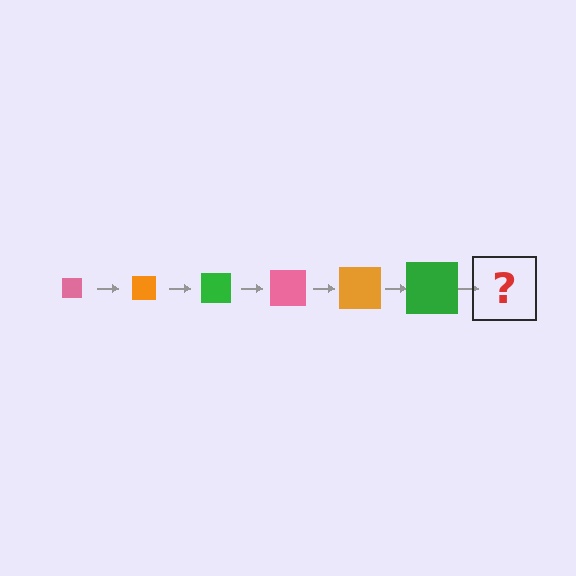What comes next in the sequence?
The next element should be a pink square, larger than the previous one.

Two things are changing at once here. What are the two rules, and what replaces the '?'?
The two rules are that the square grows larger each step and the color cycles through pink, orange, and green. The '?' should be a pink square, larger than the previous one.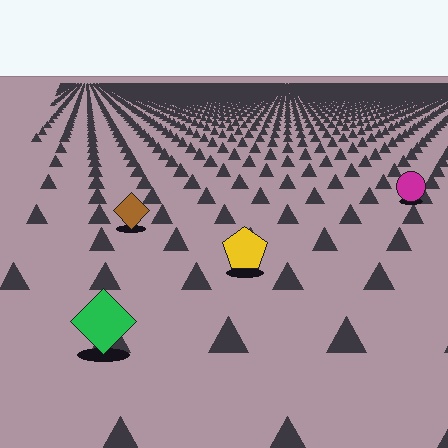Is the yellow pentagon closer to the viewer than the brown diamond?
Yes. The yellow pentagon is closer — you can tell from the texture gradient: the ground texture is coarser near it.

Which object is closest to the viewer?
The green diamond is closest. The texture marks near it are larger and more spread out.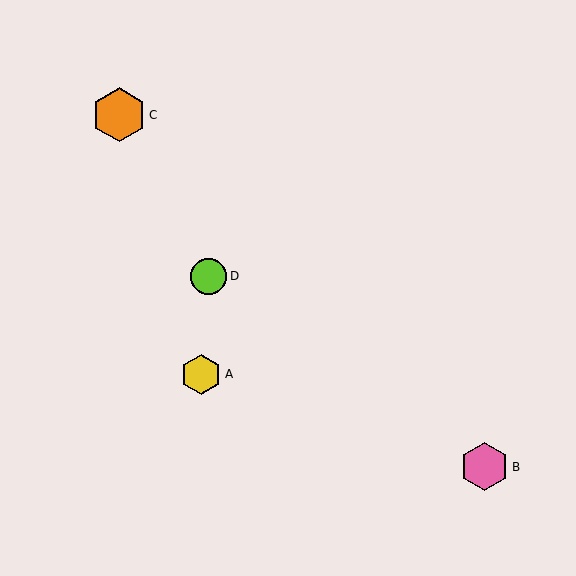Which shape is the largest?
The orange hexagon (labeled C) is the largest.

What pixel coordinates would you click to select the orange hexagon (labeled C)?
Click at (119, 115) to select the orange hexagon C.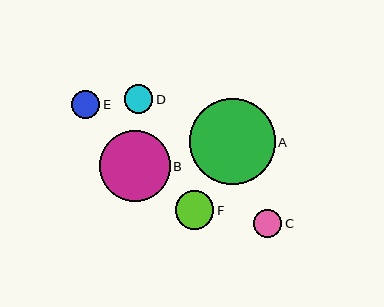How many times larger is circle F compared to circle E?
Circle F is approximately 1.4 times the size of circle E.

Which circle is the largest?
Circle A is the largest with a size of approximately 86 pixels.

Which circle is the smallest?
Circle C is the smallest with a size of approximately 28 pixels.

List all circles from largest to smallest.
From largest to smallest: A, B, F, D, E, C.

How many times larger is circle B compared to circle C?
Circle B is approximately 2.6 times the size of circle C.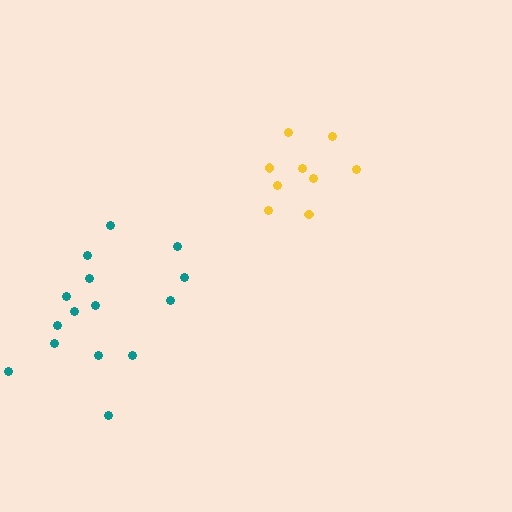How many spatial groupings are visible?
There are 2 spatial groupings.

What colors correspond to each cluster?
The clusters are colored: yellow, teal.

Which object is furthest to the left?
The teal cluster is leftmost.